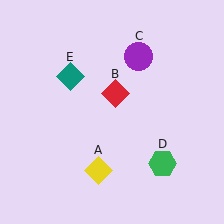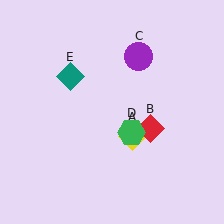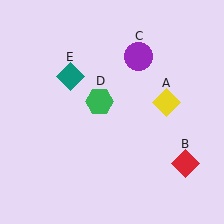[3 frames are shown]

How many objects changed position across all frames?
3 objects changed position: yellow diamond (object A), red diamond (object B), green hexagon (object D).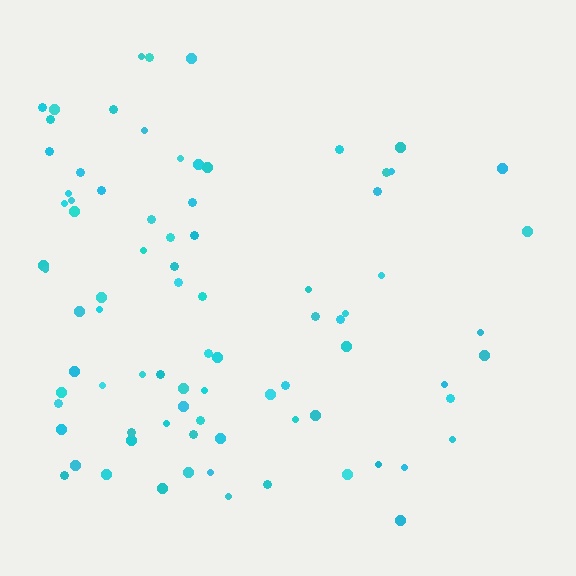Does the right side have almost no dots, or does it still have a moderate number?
Still a moderate number, just noticeably fewer than the left.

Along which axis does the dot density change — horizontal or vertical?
Horizontal.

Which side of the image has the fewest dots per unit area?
The right.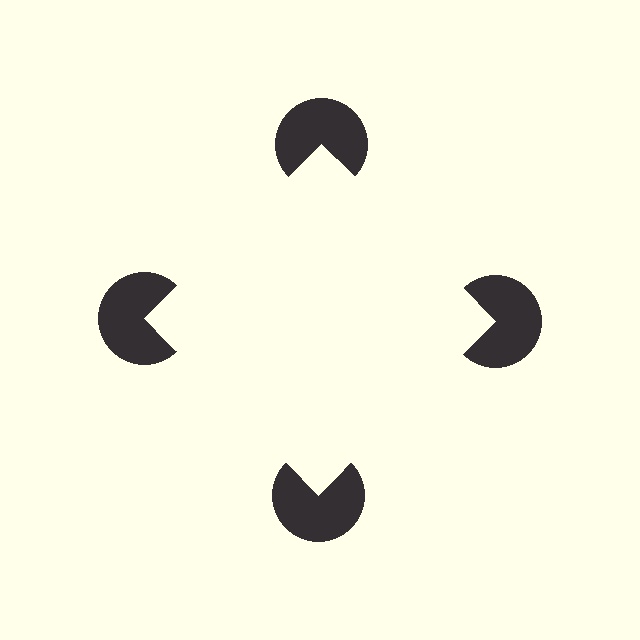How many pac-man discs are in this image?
There are 4 — one at each vertex of the illusory square.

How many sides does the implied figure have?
4 sides.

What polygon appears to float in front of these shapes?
An illusory square — its edges are inferred from the aligned wedge cuts in the pac-man discs, not physically drawn.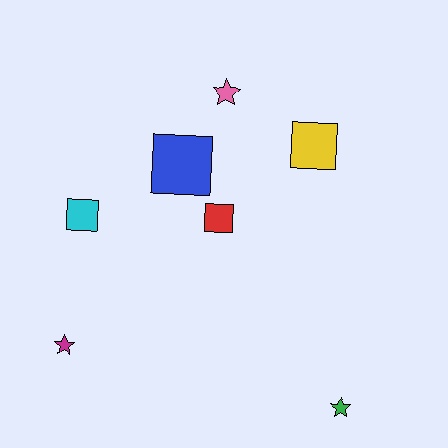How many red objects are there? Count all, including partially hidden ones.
There is 1 red object.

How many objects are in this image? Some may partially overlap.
There are 7 objects.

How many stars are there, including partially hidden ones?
There are 3 stars.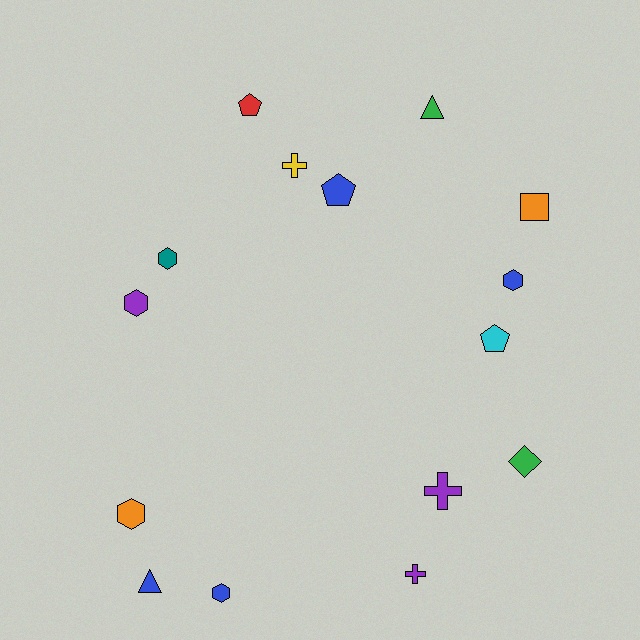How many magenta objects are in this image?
There are no magenta objects.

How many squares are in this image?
There is 1 square.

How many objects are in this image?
There are 15 objects.